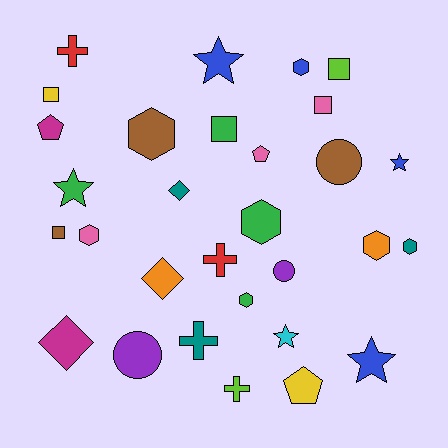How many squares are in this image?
There are 5 squares.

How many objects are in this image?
There are 30 objects.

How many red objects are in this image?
There are 2 red objects.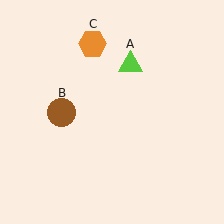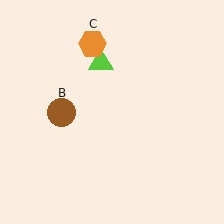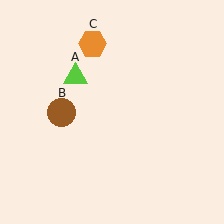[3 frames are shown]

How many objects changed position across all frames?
1 object changed position: lime triangle (object A).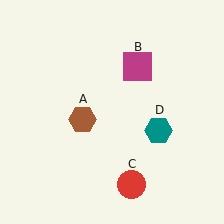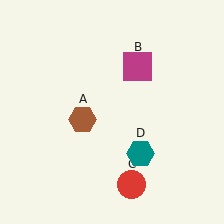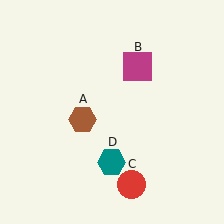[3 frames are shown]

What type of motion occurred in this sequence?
The teal hexagon (object D) rotated clockwise around the center of the scene.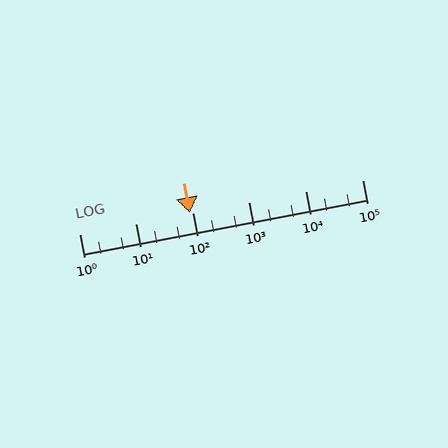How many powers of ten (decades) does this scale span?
The scale spans 5 decades, from 1 to 100000.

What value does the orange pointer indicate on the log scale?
The pointer indicates approximately 90.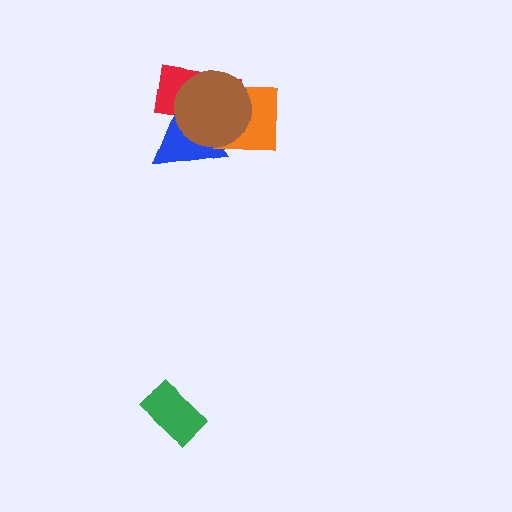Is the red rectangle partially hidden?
Yes, it is partially covered by another shape.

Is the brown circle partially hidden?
No, no other shape covers it.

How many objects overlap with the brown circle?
3 objects overlap with the brown circle.